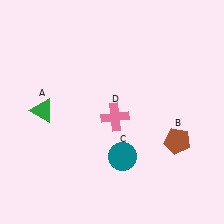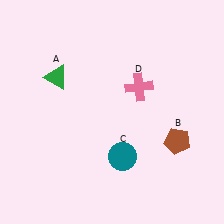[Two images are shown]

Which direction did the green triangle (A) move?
The green triangle (A) moved up.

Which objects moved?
The objects that moved are: the green triangle (A), the pink cross (D).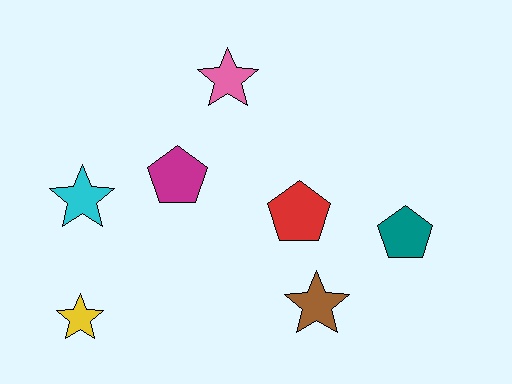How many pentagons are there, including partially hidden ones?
There are 3 pentagons.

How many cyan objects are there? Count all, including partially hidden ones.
There is 1 cyan object.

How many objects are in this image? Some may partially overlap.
There are 7 objects.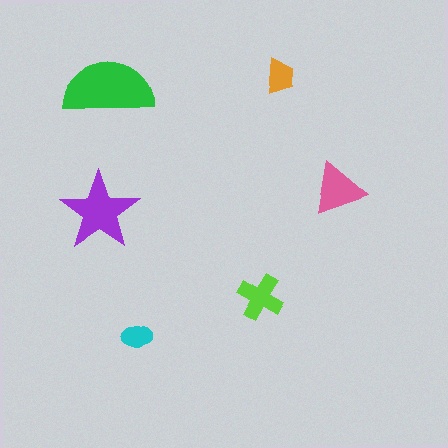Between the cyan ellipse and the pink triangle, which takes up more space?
The pink triangle.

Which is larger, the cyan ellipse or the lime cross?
The lime cross.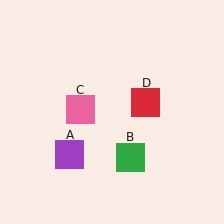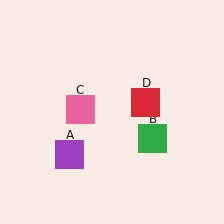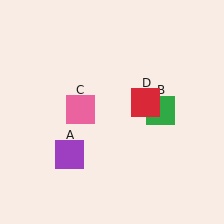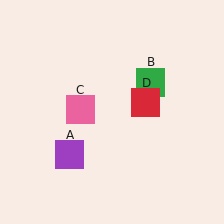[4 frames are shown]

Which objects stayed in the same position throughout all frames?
Purple square (object A) and pink square (object C) and red square (object D) remained stationary.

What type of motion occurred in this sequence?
The green square (object B) rotated counterclockwise around the center of the scene.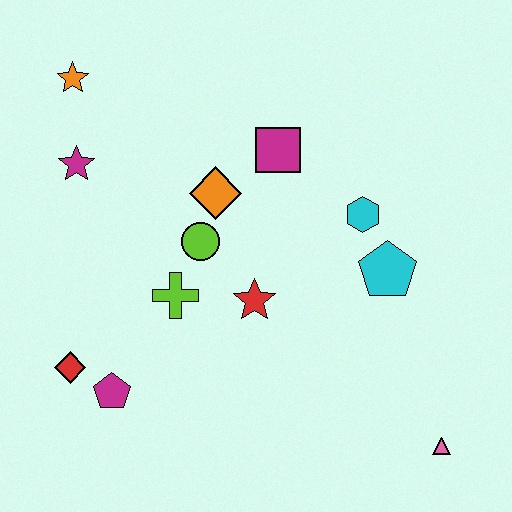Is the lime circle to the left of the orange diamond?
Yes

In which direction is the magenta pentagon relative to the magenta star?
The magenta pentagon is below the magenta star.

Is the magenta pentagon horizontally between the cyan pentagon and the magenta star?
Yes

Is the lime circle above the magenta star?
No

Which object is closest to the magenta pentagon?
The red diamond is closest to the magenta pentagon.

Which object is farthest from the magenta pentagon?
The pink triangle is farthest from the magenta pentagon.